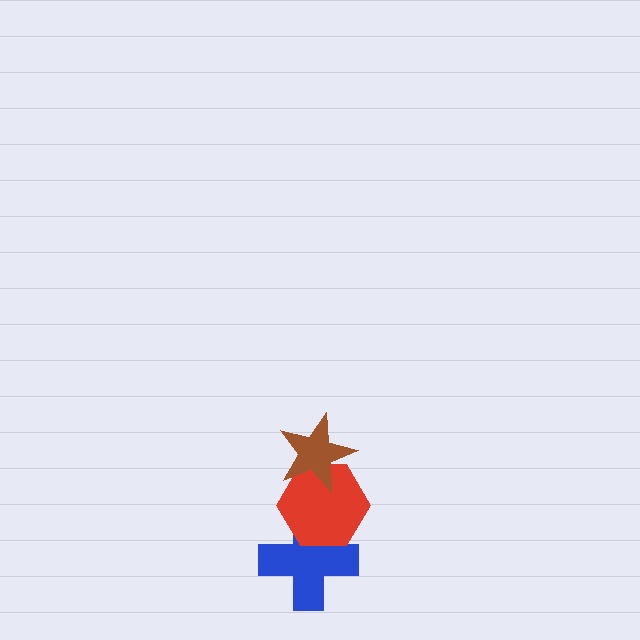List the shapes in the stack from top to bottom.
From top to bottom: the brown star, the red hexagon, the blue cross.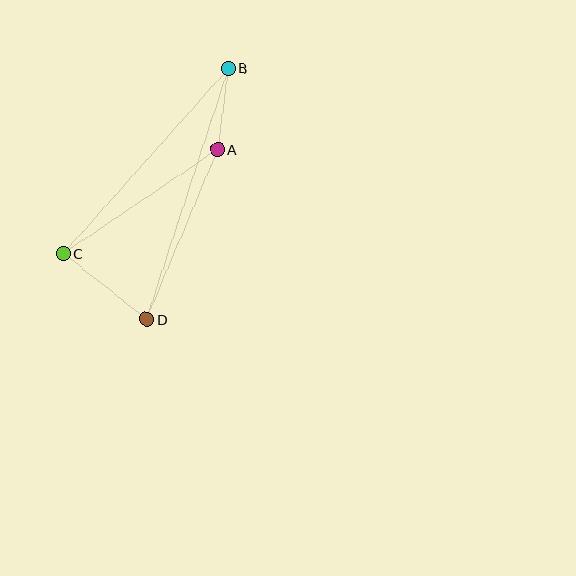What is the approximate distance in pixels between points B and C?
The distance between B and C is approximately 248 pixels.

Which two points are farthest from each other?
Points B and D are farthest from each other.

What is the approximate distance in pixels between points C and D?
The distance between C and D is approximately 106 pixels.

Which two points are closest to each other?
Points A and B are closest to each other.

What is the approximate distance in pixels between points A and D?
The distance between A and D is approximately 184 pixels.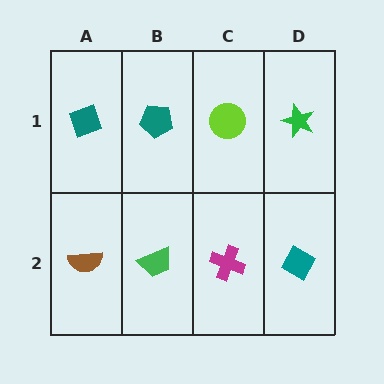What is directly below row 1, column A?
A brown semicircle.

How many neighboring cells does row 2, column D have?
2.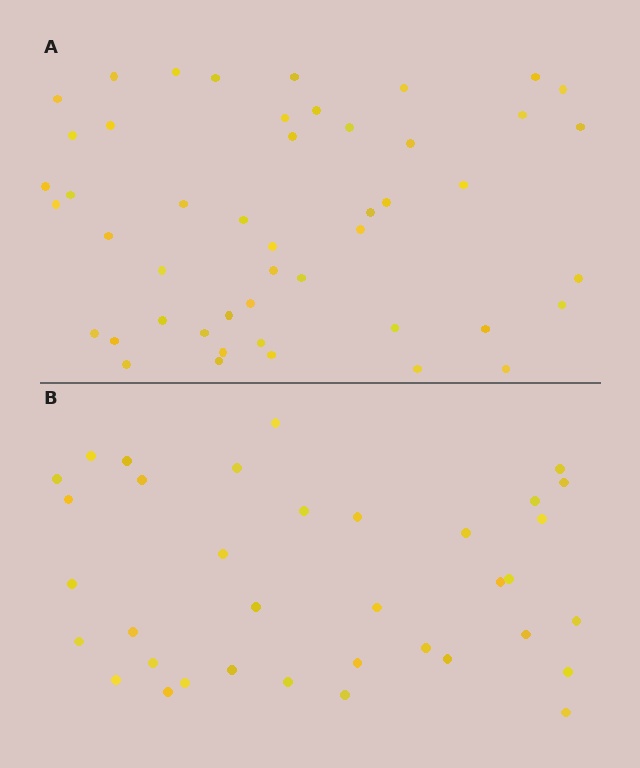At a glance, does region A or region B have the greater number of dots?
Region A (the top region) has more dots.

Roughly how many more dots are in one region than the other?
Region A has roughly 12 or so more dots than region B.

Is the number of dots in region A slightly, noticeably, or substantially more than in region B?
Region A has noticeably more, but not dramatically so. The ratio is roughly 1.3 to 1.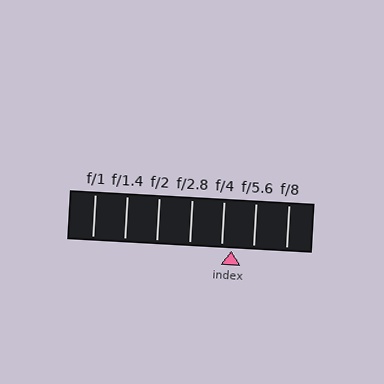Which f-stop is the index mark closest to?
The index mark is closest to f/4.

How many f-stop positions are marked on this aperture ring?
There are 7 f-stop positions marked.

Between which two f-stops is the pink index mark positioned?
The index mark is between f/4 and f/5.6.